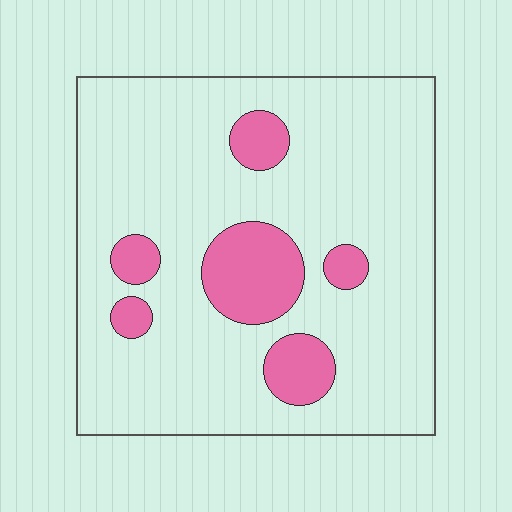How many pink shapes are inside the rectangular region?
6.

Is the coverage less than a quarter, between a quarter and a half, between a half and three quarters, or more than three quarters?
Less than a quarter.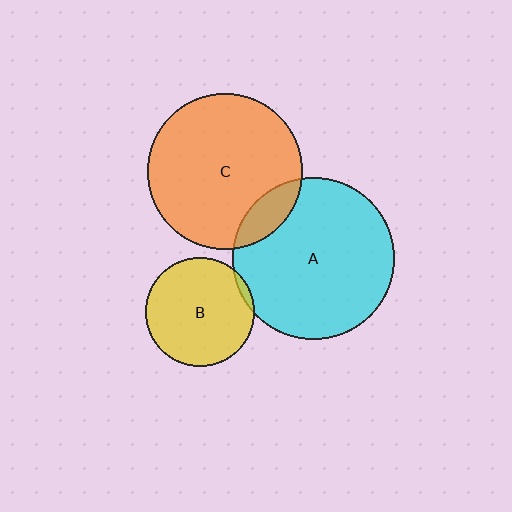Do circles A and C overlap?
Yes.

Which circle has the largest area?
Circle A (cyan).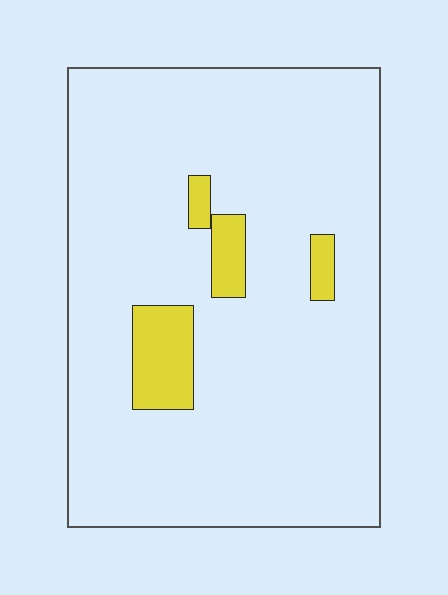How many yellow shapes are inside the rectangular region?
4.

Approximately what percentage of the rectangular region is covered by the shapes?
Approximately 10%.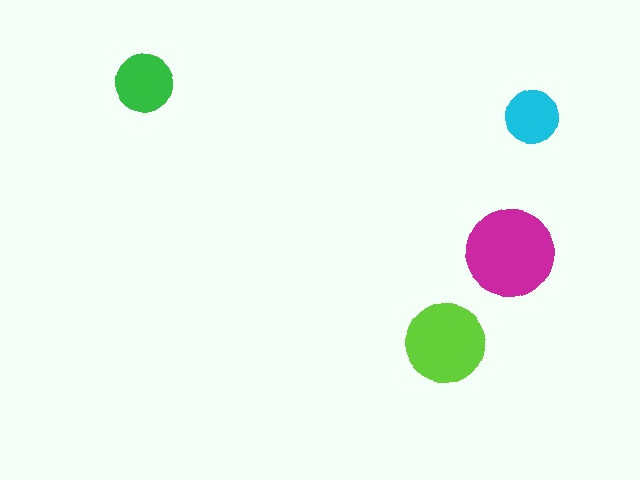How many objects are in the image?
There are 4 objects in the image.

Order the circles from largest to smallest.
the magenta one, the lime one, the green one, the cyan one.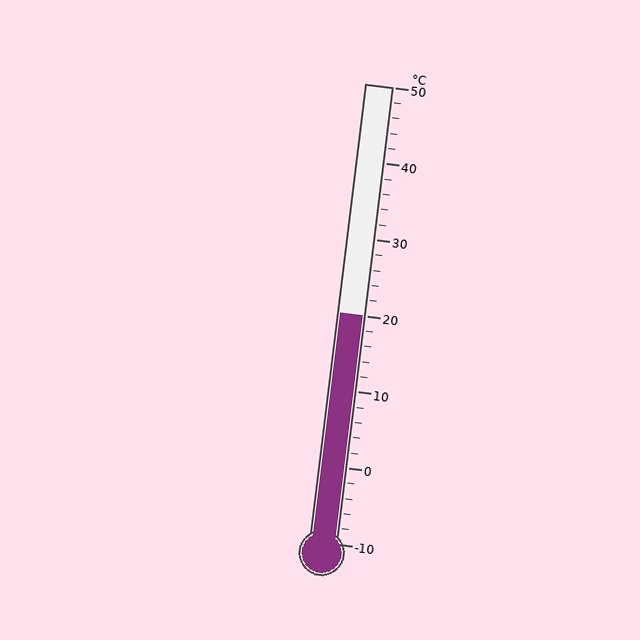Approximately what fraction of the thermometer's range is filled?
The thermometer is filled to approximately 50% of its range.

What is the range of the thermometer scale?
The thermometer scale ranges from -10°C to 50°C.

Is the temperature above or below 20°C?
The temperature is at 20°C.